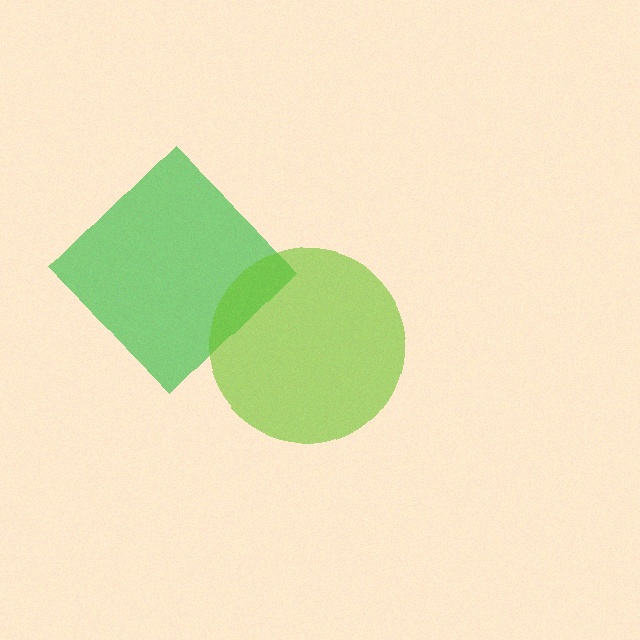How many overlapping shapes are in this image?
There are 2 overlapping shapes in the image.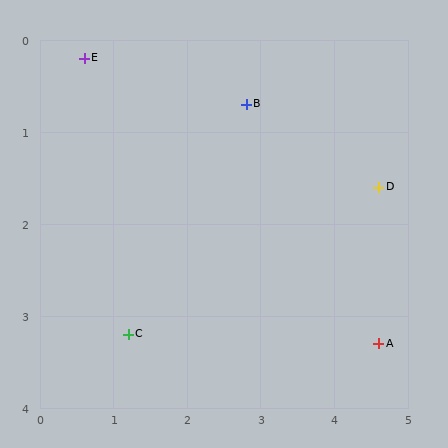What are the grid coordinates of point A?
Point A is at approximately (4.6, 3.3).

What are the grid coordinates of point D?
Point D is at approximately (4.6, 1.6).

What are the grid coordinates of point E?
Point E is at approximately (0.6, 0.2).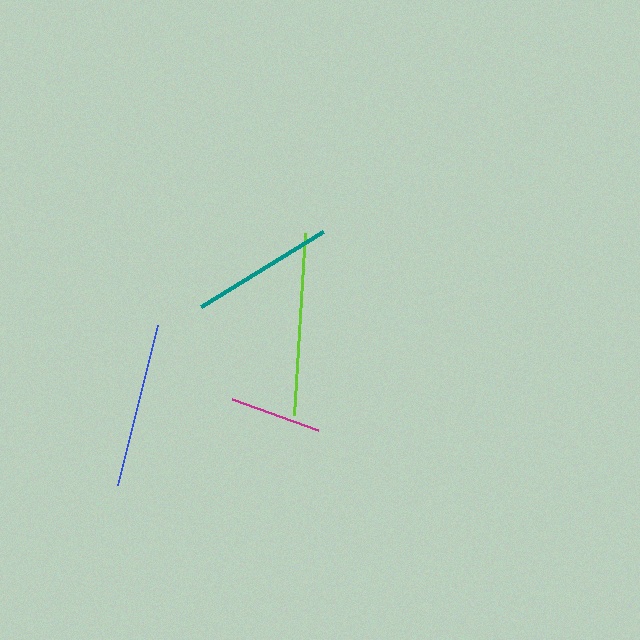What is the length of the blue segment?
The blue segment is approximately 165 pixels long.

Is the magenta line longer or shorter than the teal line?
The teal line is longer than the magenta line.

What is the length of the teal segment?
The teal segment is approximately 143 pixels long.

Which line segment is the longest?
The lime line is the longest at approximately 183 pixels.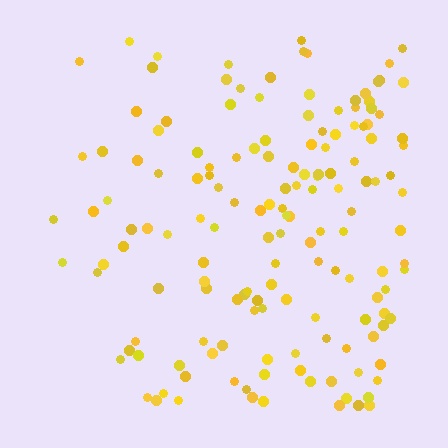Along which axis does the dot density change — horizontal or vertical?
Horizontal.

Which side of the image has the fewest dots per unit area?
The left.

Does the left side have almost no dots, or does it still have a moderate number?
Still a moderate number, just noticeably fewer than the right.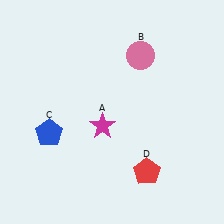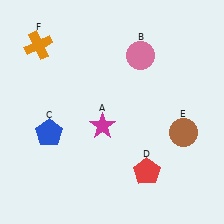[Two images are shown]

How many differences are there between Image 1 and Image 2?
There are 2 differences between the two images.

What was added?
A brown circle (E), an orange cross (F) were added in Image 2.